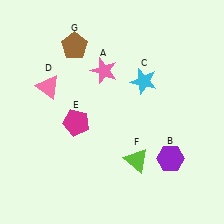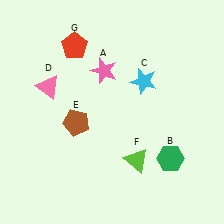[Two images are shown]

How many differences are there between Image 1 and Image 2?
There are 3 differences between the two images.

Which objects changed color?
B changed from purple to green. E changed from magenta to brown. G changed from brown to red.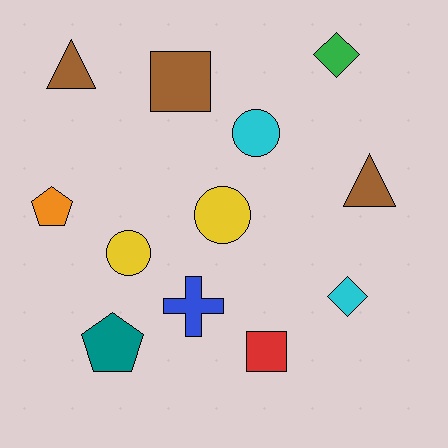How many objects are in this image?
There are 12 objects.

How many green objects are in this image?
There is 1 green object.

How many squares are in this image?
There are 2 squares.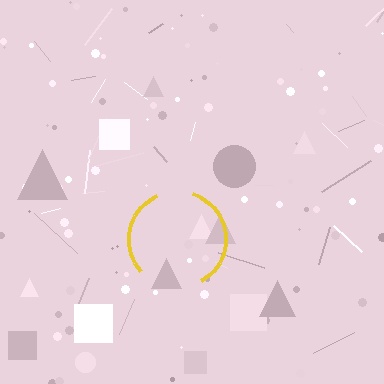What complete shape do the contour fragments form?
The contour fragments form a circle.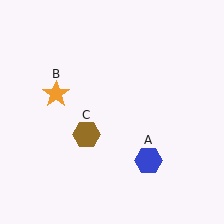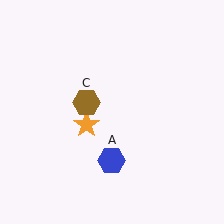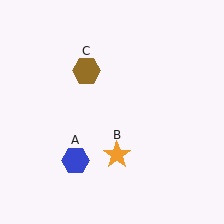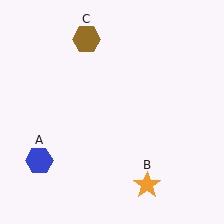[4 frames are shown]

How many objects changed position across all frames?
3 objects changed position: blue hexagon (object A), orange star (object B), brown hexagon (object C).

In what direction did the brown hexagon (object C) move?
The brown hexagon (object C) moved up.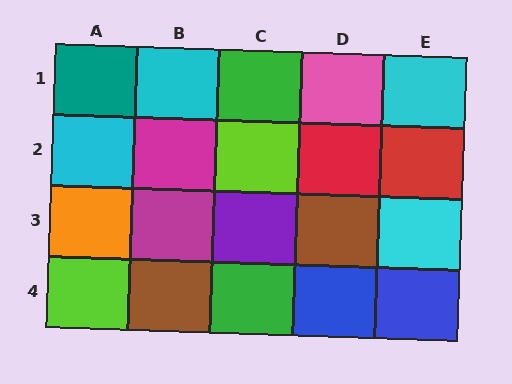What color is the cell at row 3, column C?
Purple.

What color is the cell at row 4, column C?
Green.